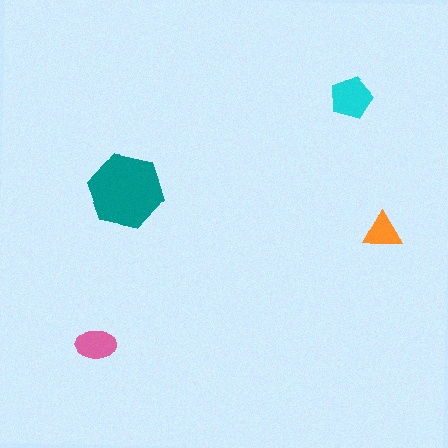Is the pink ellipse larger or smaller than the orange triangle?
Larger.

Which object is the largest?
The teal hexagon.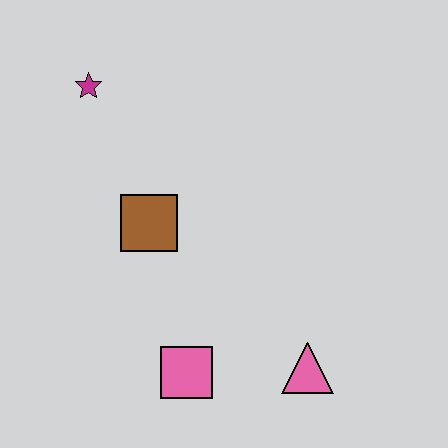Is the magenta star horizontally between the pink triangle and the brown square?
No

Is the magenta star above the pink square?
Yes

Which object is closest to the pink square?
The pink triangle is closest to the pink square.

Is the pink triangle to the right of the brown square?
Yes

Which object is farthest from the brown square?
The pink triangle is farthest from the brown square.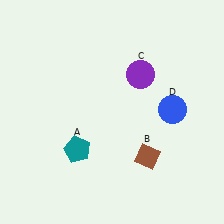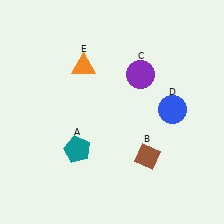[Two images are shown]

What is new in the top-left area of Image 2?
An orange triangle (E) was added in the top-left area of Image 2.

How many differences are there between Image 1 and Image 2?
There is 1 difference between the two images.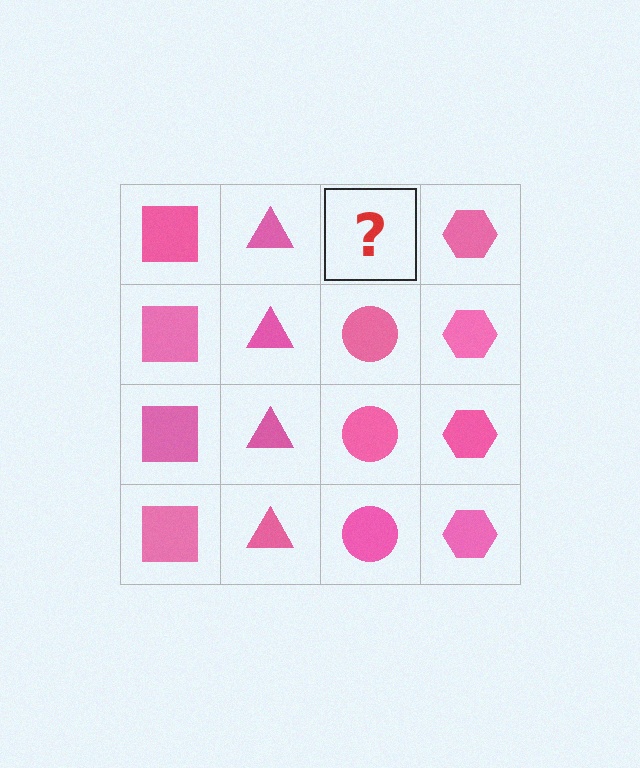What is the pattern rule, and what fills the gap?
The rule is that each column has a consistent shape. The gap should be filled with a pink circle.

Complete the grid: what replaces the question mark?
The question mark should be replaced with a pink circle.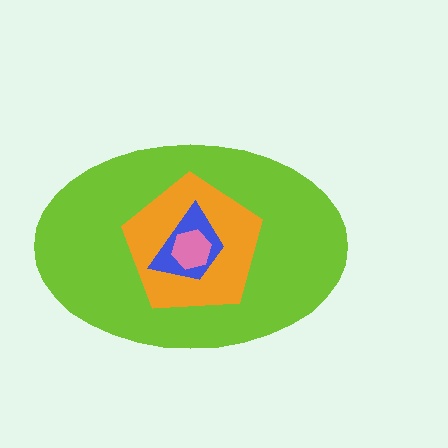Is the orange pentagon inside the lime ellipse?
Yes.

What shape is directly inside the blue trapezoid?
The pink hexagon.